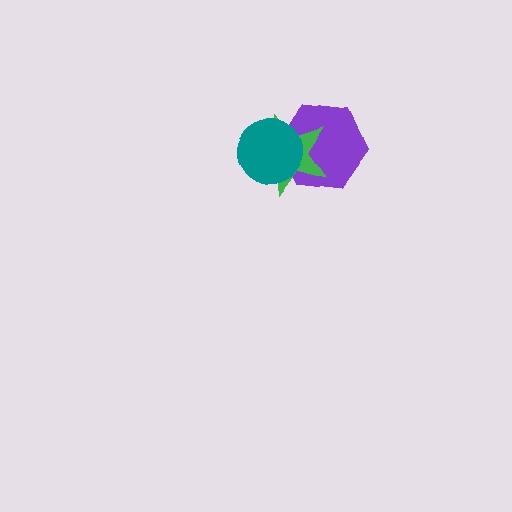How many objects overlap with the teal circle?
2 objects overlap with the teal circle.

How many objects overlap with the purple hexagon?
2 objects overlap with the purple hexagon.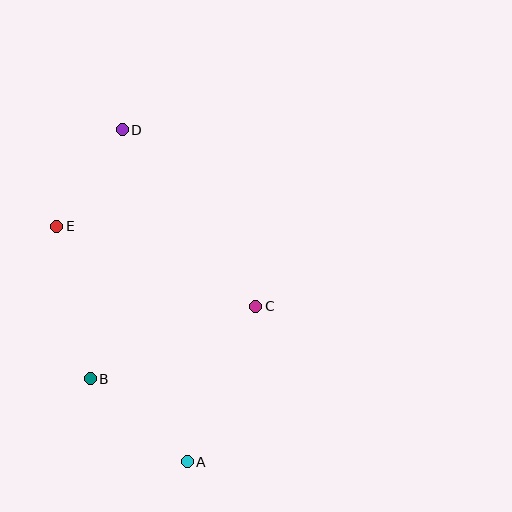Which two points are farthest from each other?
Points A and D are farthest from each other.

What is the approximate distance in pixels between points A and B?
The distance between A and B is approximately 128 pixels.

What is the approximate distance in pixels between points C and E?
The distance between C and E is approximately 215 pixels.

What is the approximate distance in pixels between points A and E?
The distance between A and E is approximately 269 pixels.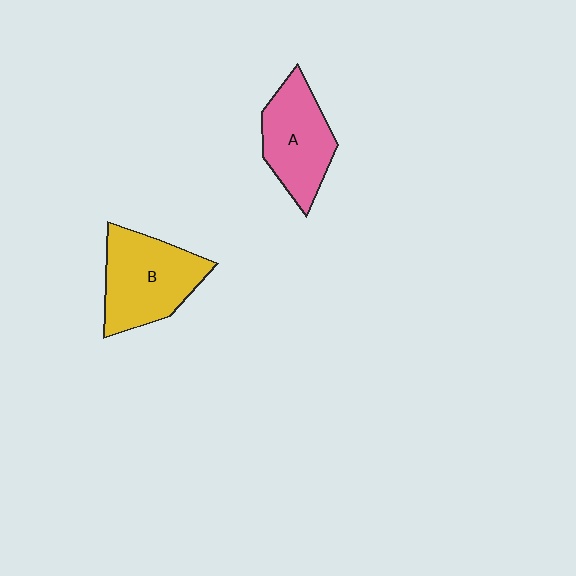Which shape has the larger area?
Shape B (yellow).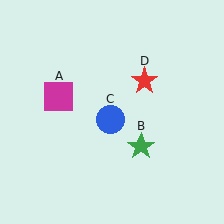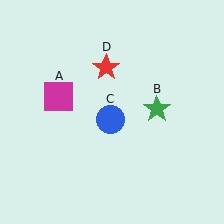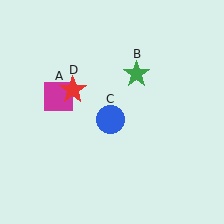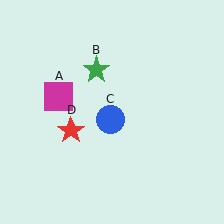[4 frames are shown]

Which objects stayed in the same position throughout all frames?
Magenta square (object A) and blue circle (object C) remained stationary.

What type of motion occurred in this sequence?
The green star (object B), red star (object D) rotated counterclockwise around the center of the scene.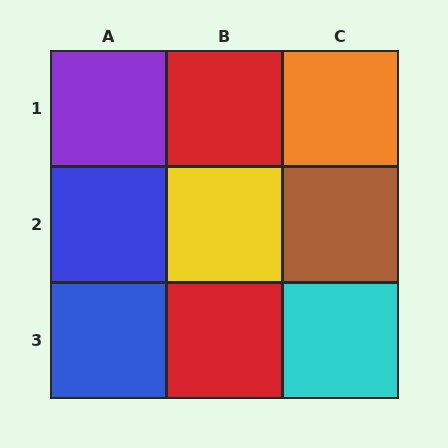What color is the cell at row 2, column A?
Blue.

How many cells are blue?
2 cells are blue.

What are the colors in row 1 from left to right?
Purple, red, orange.